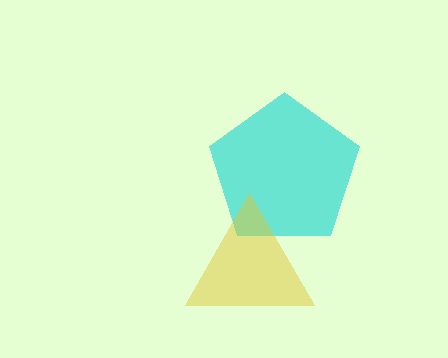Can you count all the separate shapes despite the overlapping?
Yes, there are 2 separate shapes.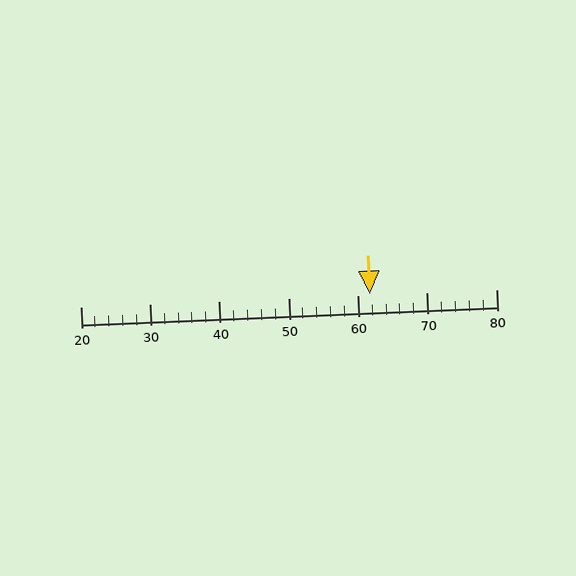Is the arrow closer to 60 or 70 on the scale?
The arrow is closer to 60.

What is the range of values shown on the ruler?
The ruler shows values from 20 to 80.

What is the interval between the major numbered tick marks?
The major tick marks are spaced 10 units apart.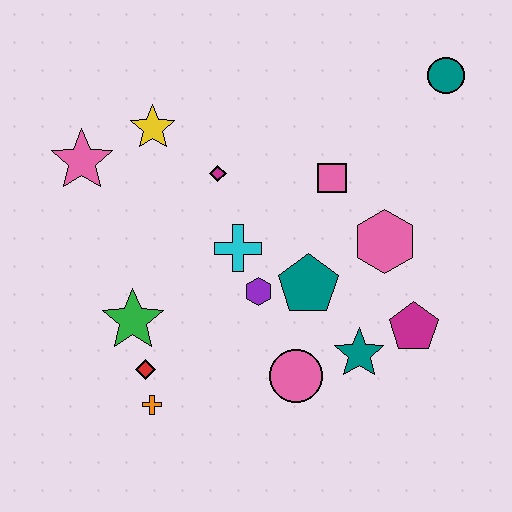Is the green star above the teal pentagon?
No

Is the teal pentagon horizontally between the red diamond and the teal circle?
Yes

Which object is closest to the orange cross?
The red diamond is closest to the orange cross.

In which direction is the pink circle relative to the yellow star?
The pink circle is below the yellow star.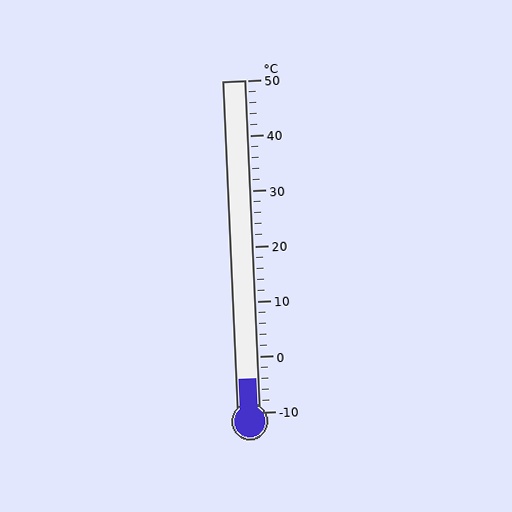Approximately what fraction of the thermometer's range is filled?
The thermometer is filled to approximately 10% of its range.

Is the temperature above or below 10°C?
The temperature is below 10°C.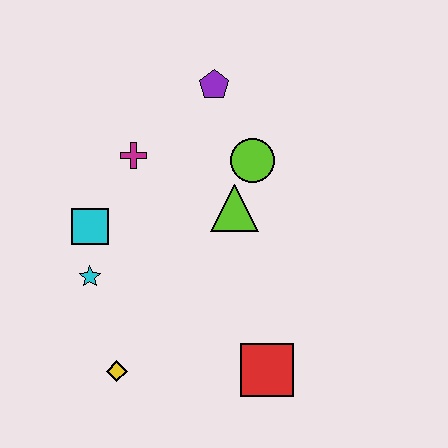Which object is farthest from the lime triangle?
The yellow diamond is farthest from the lime triangle.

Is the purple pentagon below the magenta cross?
No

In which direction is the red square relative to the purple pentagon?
The red square is below the purple pentagon.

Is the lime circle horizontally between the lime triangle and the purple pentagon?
No